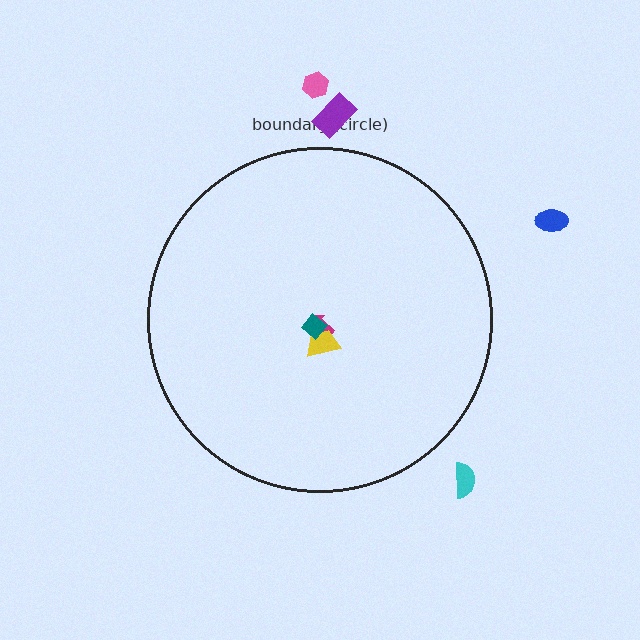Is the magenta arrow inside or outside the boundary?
Inside.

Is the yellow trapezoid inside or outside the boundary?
Inside.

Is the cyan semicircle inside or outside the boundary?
Outside.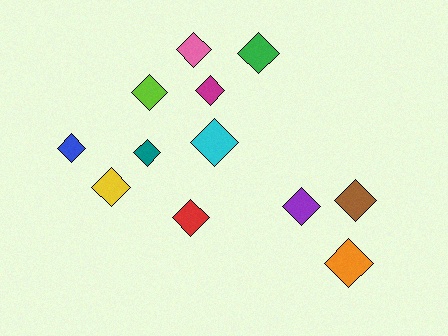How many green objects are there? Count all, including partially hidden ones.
There is 1 green object.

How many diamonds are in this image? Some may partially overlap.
There are 12 diamonds.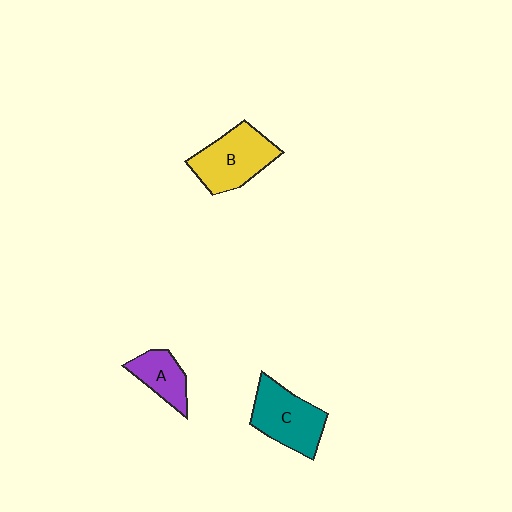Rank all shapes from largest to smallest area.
From largest to smallest: B (yellow), C (teal), A (purple).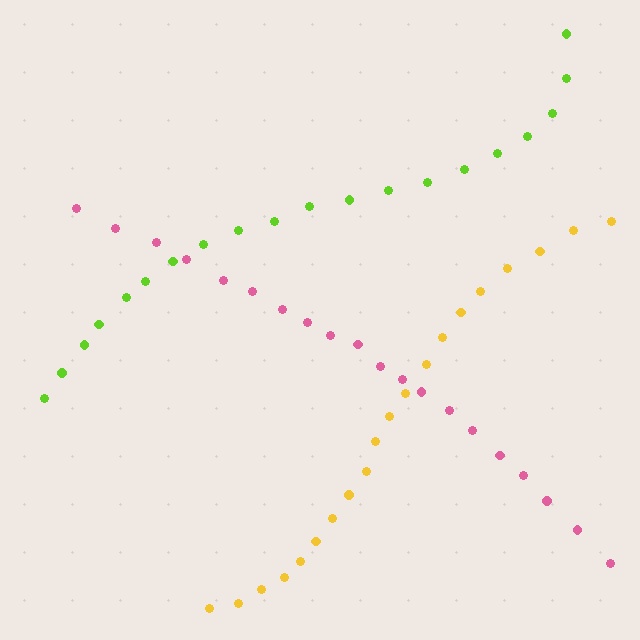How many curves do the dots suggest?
There are 3 distinct paths.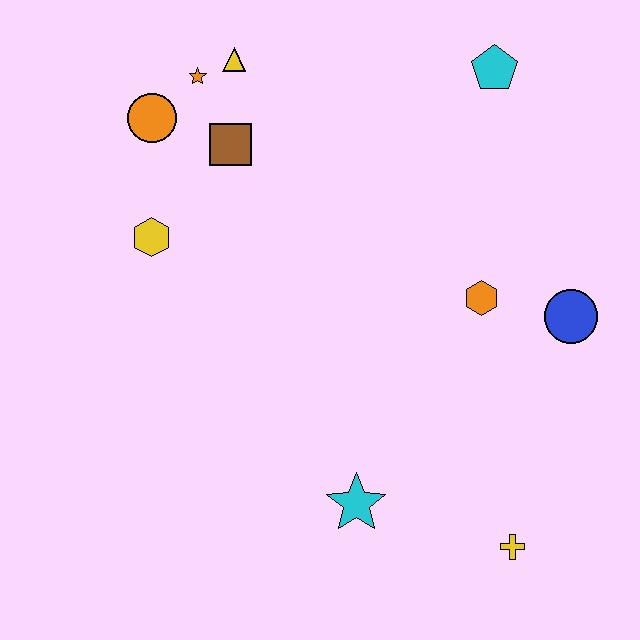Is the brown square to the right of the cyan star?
No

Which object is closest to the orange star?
The yellow triangle is closest to the orange star.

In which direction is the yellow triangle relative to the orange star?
The yellow triangle is to the right of the orange star.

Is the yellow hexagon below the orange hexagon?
No